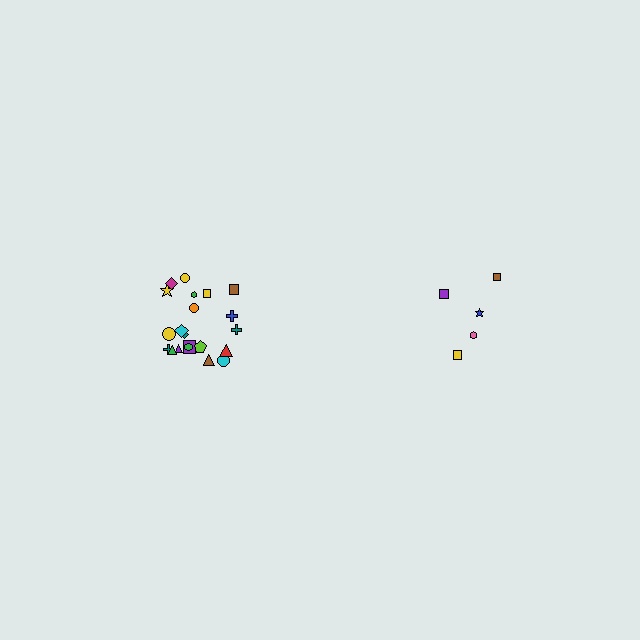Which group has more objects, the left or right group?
The left group.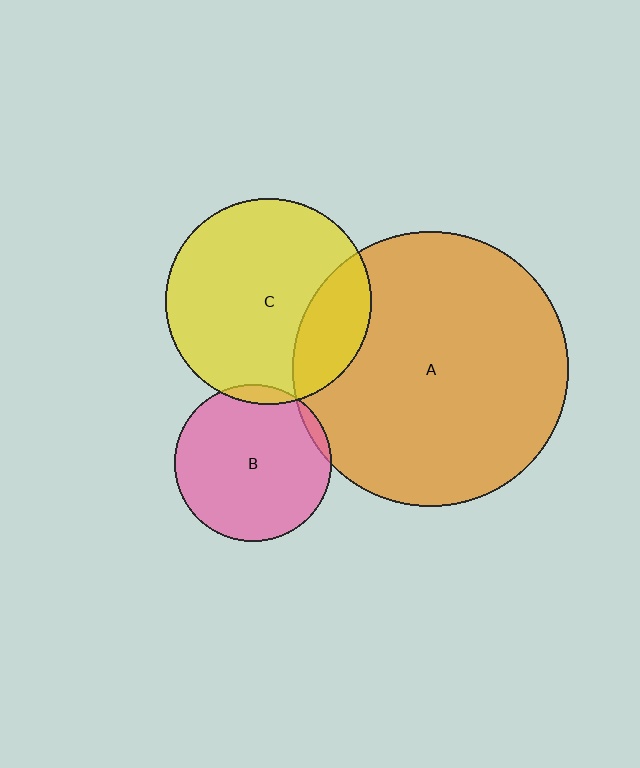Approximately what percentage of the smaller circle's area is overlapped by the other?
Approximately 5%.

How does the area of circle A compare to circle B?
Approximately 3.1 times.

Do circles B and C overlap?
Yes.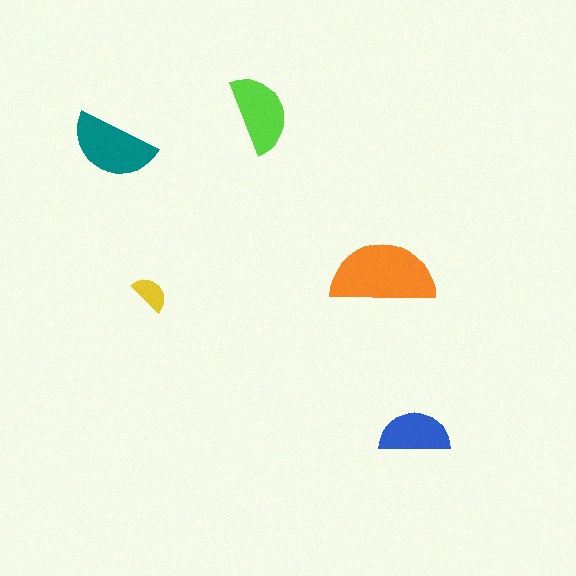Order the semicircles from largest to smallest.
the orange one, the teal one, the lime one, the blue one, the yellow one.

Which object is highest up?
The lime semicircle is topmost.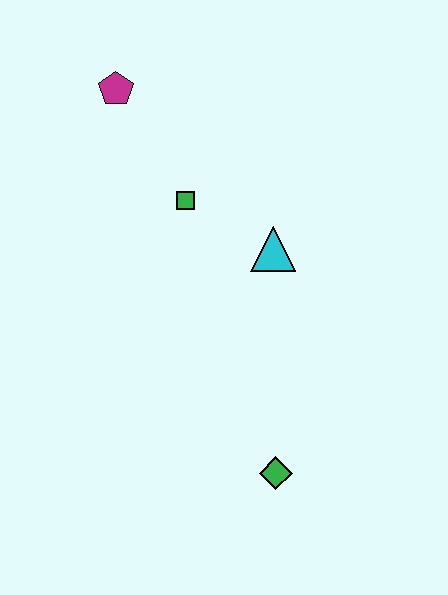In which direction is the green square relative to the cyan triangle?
The green square is to the left of the cyan triangle.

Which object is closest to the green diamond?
The cyan triangle is closest to the green diamond.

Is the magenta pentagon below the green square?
No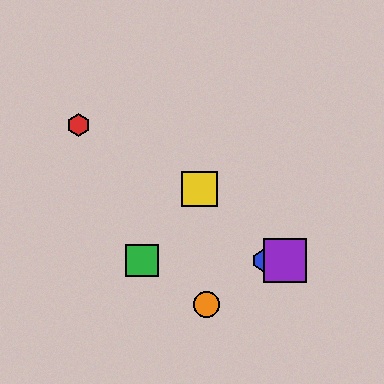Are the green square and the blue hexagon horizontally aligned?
Yes, both are at y≈261.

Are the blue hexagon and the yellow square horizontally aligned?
No, the blue hexagon is at y≈261 and the yellow square is at y≈189.